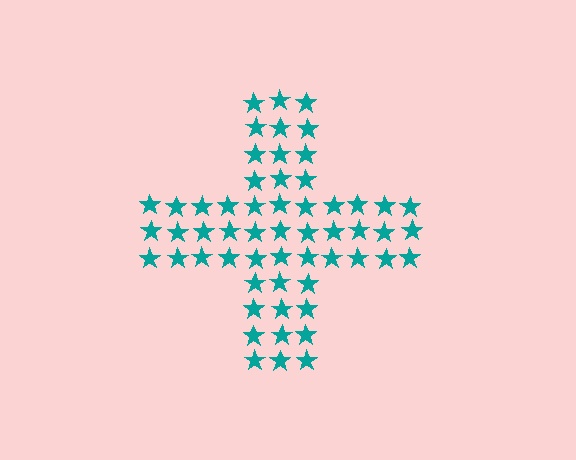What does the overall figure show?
The overall figure shows a cross.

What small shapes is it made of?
It is made of small stars.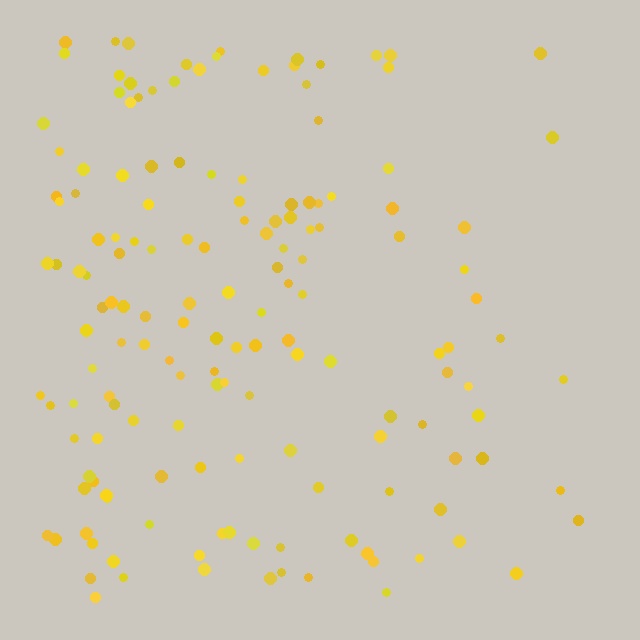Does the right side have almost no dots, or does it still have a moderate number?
Still a moderate number, just noticeably fewer than the left.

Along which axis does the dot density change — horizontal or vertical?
Horizontal.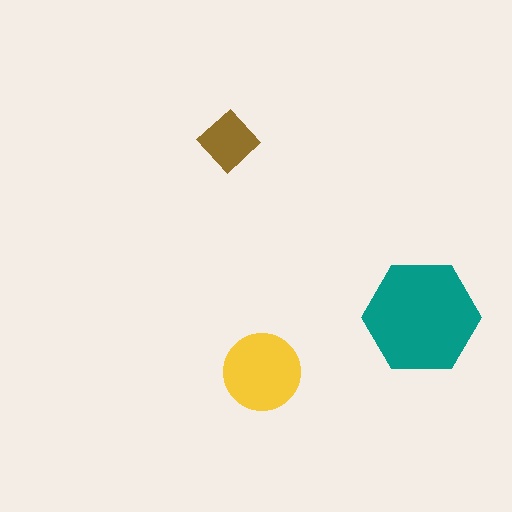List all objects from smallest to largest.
The brown diamond, the yellow circle, the teal hexagon.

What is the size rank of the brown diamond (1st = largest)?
3rd.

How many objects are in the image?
There are 3 objects in the image.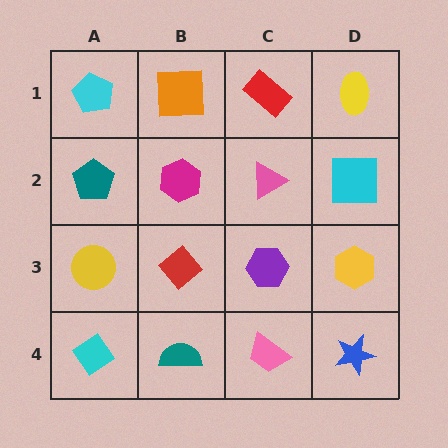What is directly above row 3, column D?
A cyan square.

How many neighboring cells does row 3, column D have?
3.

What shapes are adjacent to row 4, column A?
A yellow circle (row 3, column A), a teal semicircle (row 4, column B).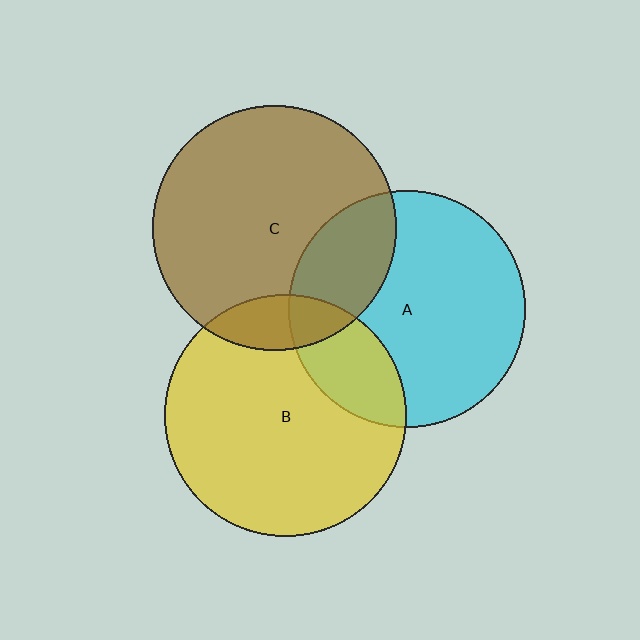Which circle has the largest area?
Circle C (brown).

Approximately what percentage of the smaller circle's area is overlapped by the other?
Approximately 25%.